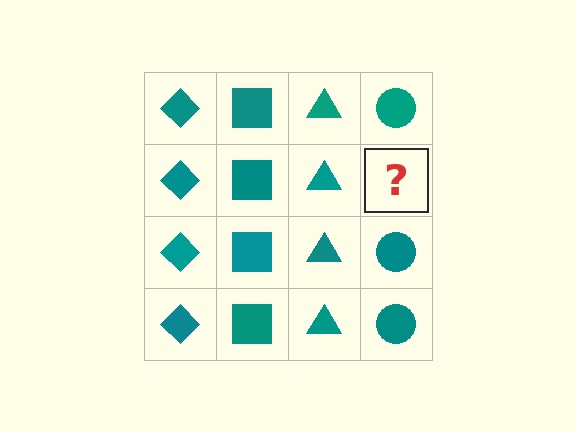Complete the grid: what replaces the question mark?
The question mark should be replaced with a teal circle.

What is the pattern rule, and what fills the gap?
The rule is that each column has a consistent shape. The gap should be filled with a teal circle.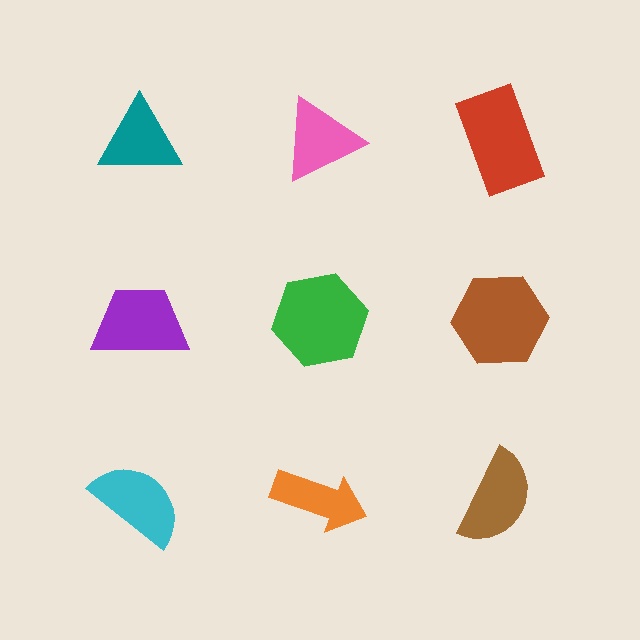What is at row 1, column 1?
A teal triangle.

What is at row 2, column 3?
A brown hexagon.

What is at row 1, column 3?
A red rectangle.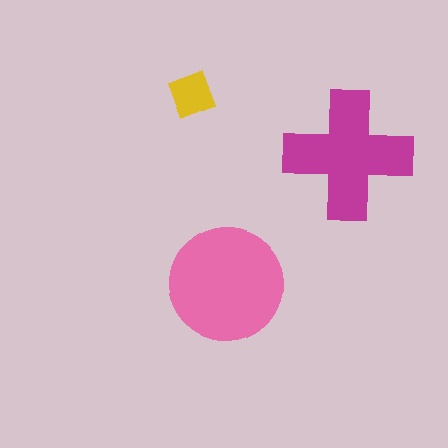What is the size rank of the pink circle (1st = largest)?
1st.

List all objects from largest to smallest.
The pink circle, the magenta cross, the yellow square.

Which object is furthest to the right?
The magenta cross is rightmost.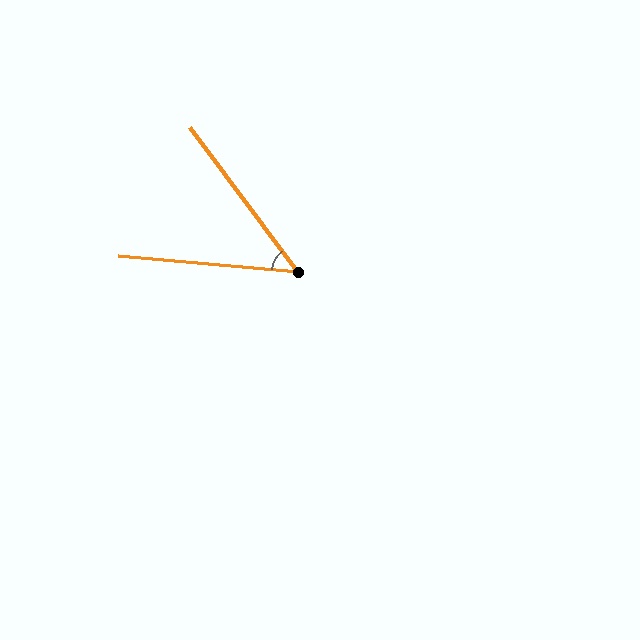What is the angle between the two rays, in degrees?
Approximately 49 degrees.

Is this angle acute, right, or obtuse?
It is acute.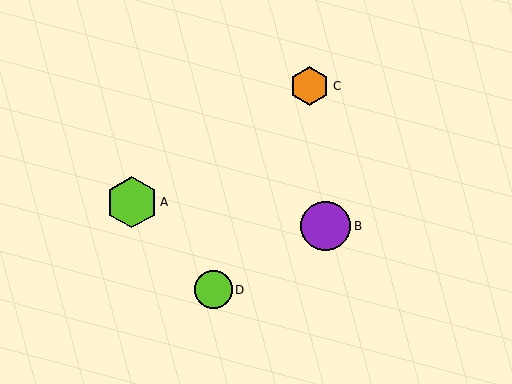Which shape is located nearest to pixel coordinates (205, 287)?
The lime circle (labeled D) at (214, 290) is nearest to that location.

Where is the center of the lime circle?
The center of the lime circle is at (214, 290).